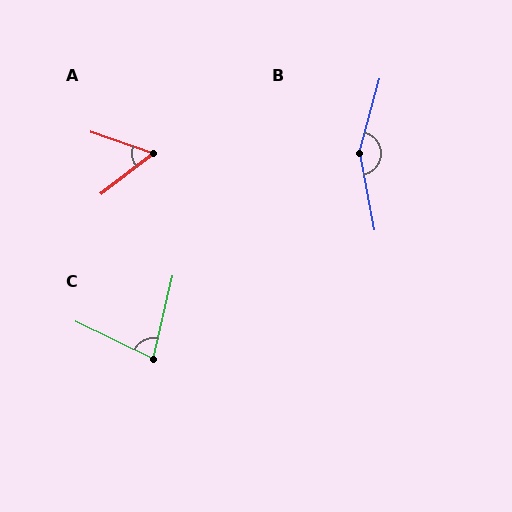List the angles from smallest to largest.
A (57°), C (77°), B (154°).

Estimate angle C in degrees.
Approximately 77 degrees.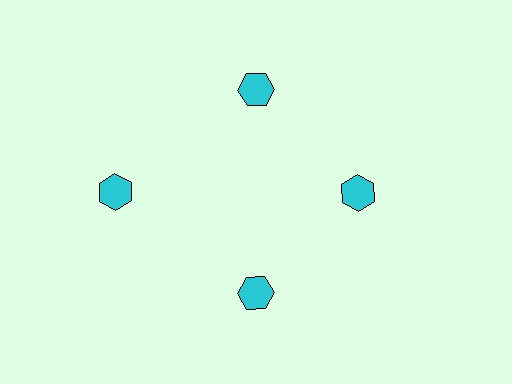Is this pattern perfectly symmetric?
No. The 4 cyan hexagons are arranged in a ring, but one element near the 9 o'clock position is pushed outward from the center, breaking the 4-fold rotational symmetry.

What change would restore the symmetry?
The symmetry would be restored by moving it inward, back onto the ring so that all 4 hexagons sit at equal angles and equal distance from the center.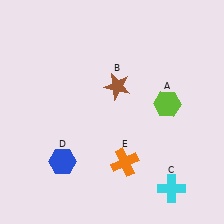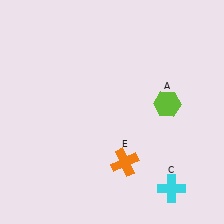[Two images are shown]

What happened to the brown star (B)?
The brown star (B) was removed in Image 2. It was in the top-right area of Image 1.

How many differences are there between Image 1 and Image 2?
There are 2 differences between the two images.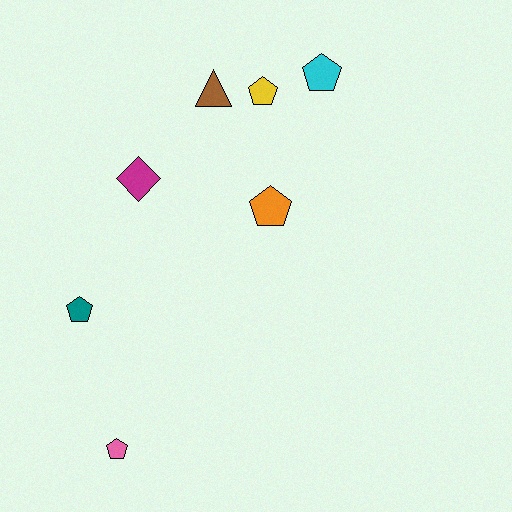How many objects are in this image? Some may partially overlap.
There are 7 objects.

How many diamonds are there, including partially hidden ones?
There is 1 diamond.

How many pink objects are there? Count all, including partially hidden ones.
There is 1 pink object.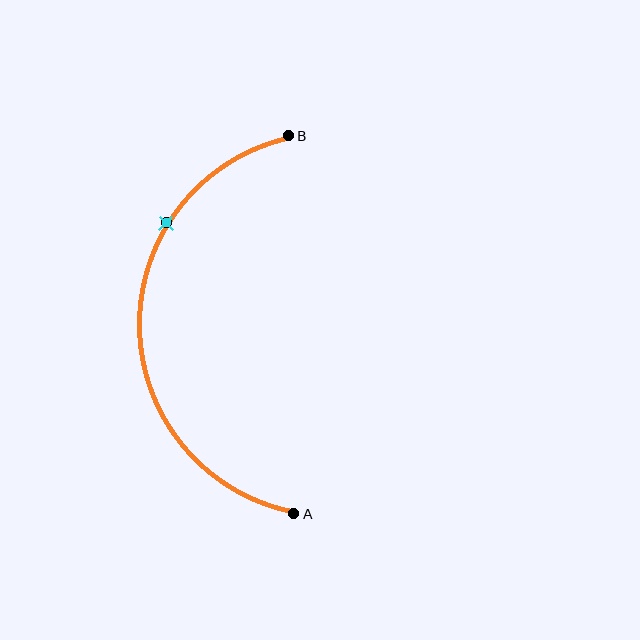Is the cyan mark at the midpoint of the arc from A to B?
No. The cyan mark lies on the arc but is closer to endpoint B. The arc midpoint would be at the point on the curve equidistant along the arc from both A and B.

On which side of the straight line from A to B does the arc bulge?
The arc bulges to the left of the straight line connecting A and B.